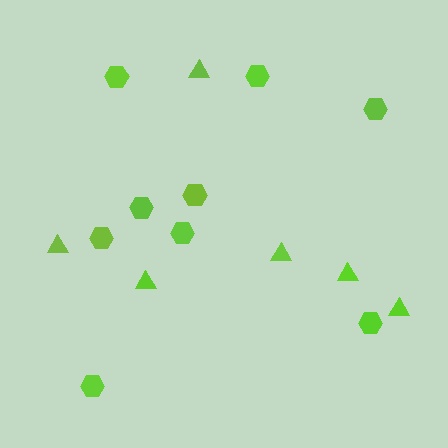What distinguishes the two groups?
There are 2 groups: one group of hexagons (9) and one group of triangles (6).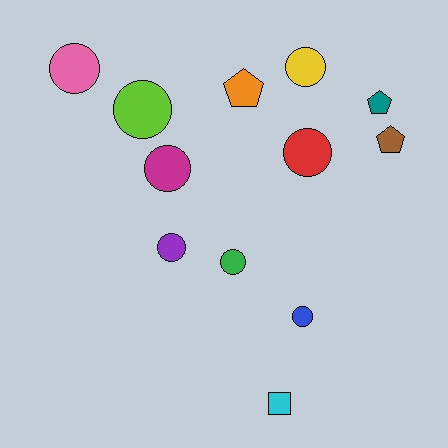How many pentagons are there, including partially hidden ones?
There are 3 pentagons.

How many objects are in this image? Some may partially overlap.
There are 12 objects.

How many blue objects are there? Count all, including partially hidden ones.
There is 1 blue object.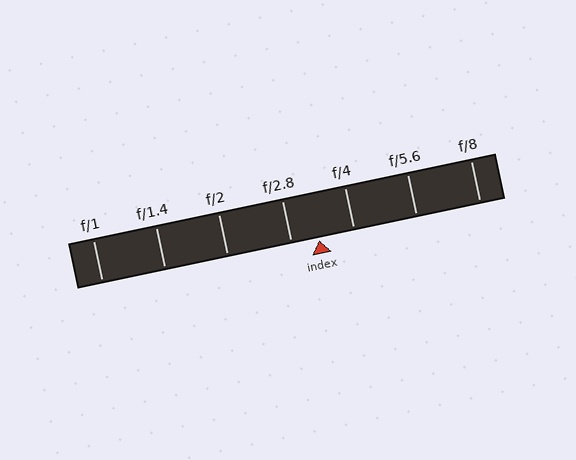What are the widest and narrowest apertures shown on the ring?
The widest aperture shown is f/1 and the narrowest is f/8.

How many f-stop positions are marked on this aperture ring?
There are 7 f-stop positions marked.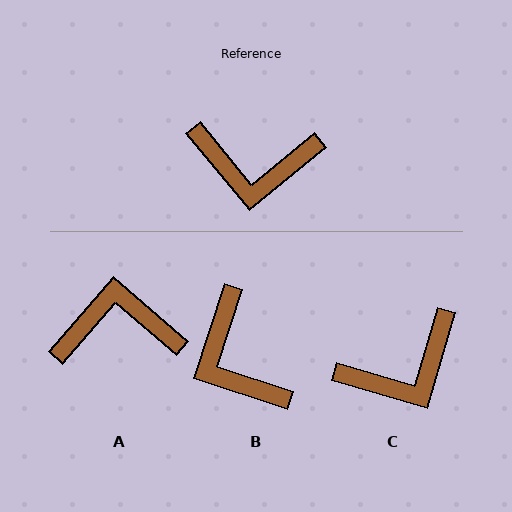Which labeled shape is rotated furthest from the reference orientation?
A, about 170 degrees away.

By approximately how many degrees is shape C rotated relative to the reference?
Approximately 34 degrees counter-clockwise.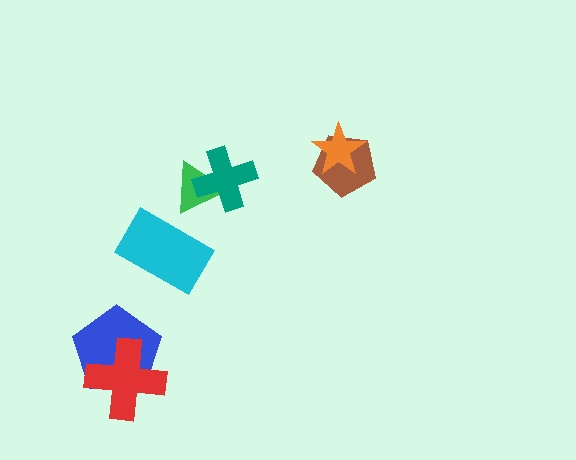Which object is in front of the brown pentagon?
The orange star is in front of the brown pentagon.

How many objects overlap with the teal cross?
1 object overlaps with the teal cross.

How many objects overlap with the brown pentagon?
1 object overlaps with the brown pentagon.